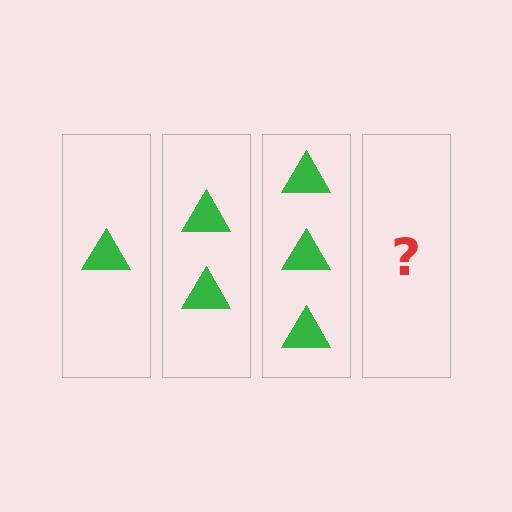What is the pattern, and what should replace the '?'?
The pattern is that each step adds one more triangle. The '?' should be 4 triangles.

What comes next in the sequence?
The next element should be 4 triangles.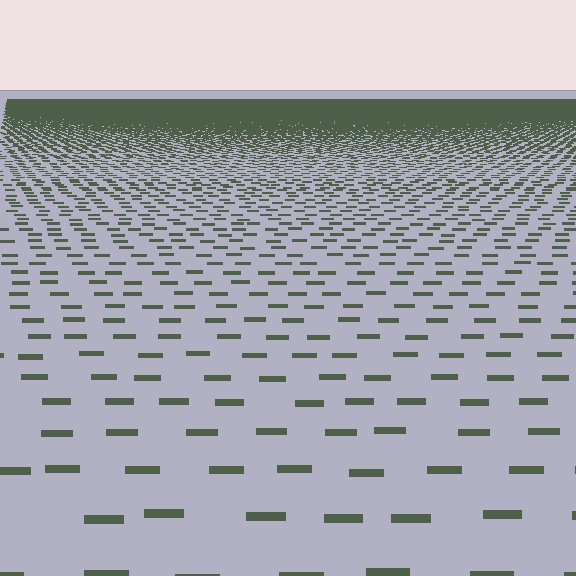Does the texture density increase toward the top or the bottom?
Density increases toward the top.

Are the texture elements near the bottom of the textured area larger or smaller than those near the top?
Larger. Near the bottom, elements are closer to the viewer and appear at a bigger on-screen size.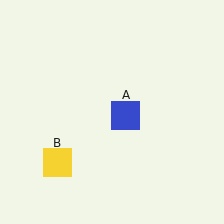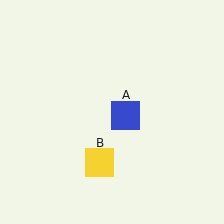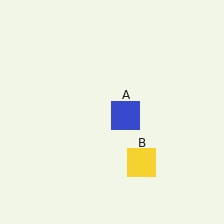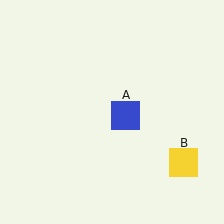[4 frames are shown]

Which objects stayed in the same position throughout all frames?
Blue square (object A) remained stationary.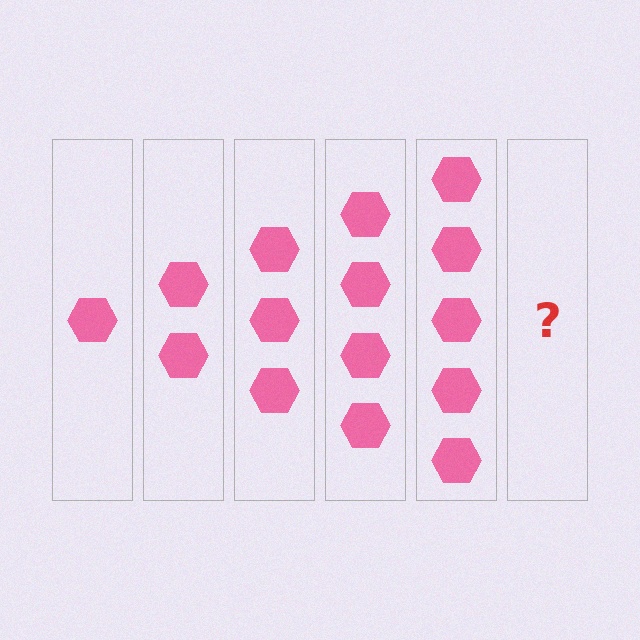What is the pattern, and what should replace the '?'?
The pattern is that each step adds one more hexagon. The '?' should be 6 hexagons.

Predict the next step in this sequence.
The next step is 6 hexagons.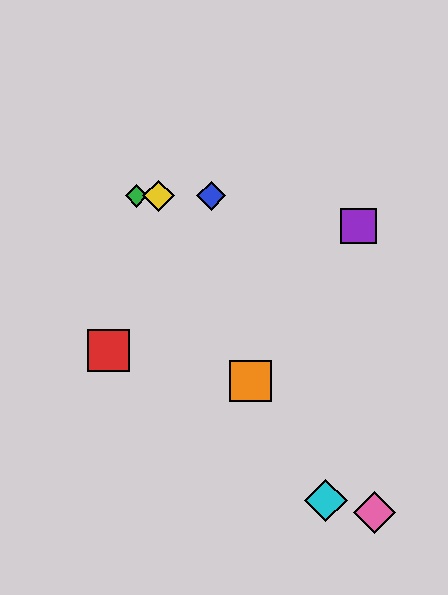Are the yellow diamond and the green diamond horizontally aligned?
Yes, both are at y≈196.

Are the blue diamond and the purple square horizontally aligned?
No, the blue diamond is at y≈196 and the purple square is at y≈226.